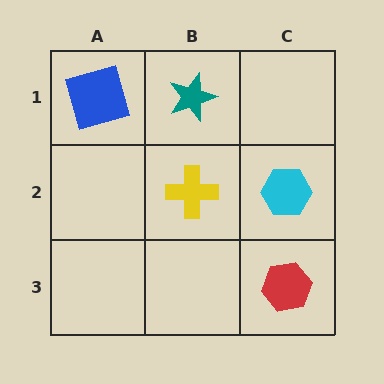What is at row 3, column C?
A red hexagon.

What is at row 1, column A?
A blue square.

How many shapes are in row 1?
2 shapes.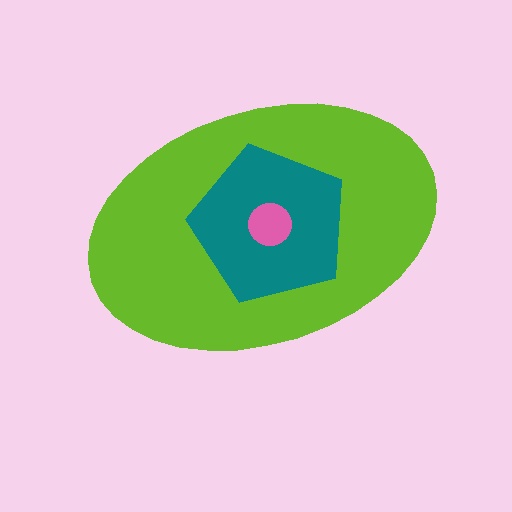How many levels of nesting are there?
3.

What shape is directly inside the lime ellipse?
The teal pentagon.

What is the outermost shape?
The lime ellipse.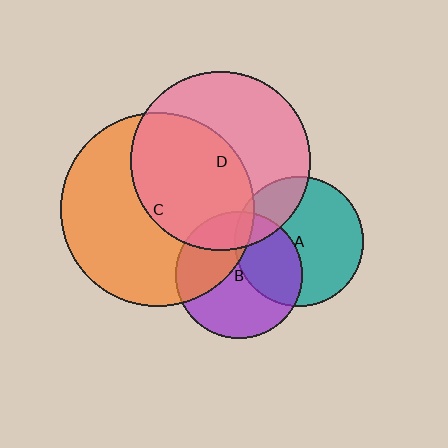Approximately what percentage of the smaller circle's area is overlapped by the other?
Approximately 35%.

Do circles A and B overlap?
Yes.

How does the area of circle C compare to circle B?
Approximately 2.3 times.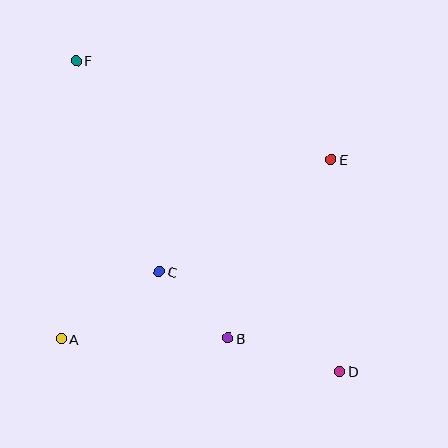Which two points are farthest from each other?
Points D and F are farthest from each other.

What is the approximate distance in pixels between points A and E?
The distance between A and E is approximately 324 pixels.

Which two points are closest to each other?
Points B and C are closest to each other.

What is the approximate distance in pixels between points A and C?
The distance between A and C is approximately 119 pixels.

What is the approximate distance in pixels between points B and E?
The distance between B and E is approximately 206 pixels.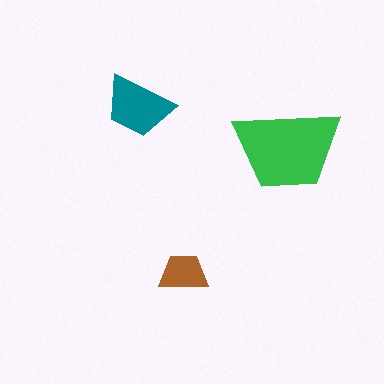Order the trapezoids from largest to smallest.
the green one, the teal one, the brown one.